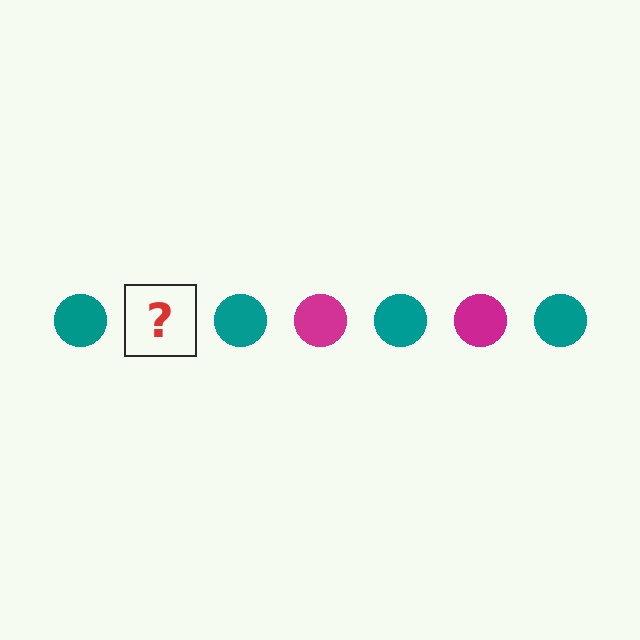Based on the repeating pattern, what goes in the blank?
The blank should be a magenta circle.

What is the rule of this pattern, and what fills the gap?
The rule is that the pattern cycles through teal, magenta circles. The gap should be filled with a magenta circle.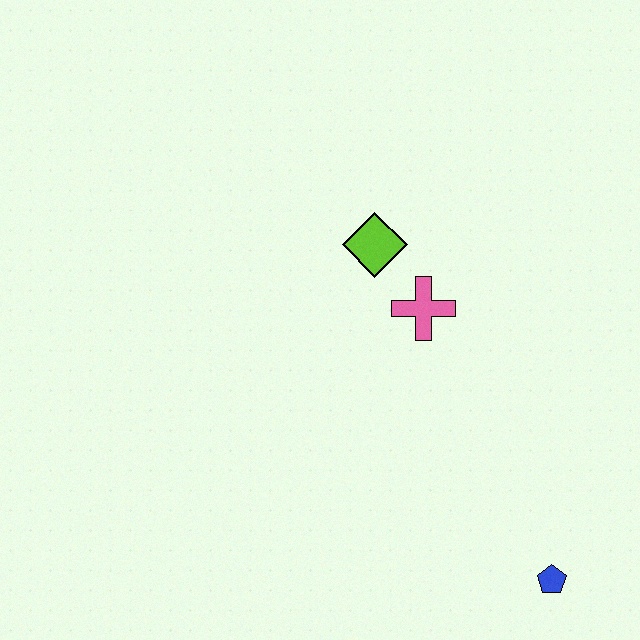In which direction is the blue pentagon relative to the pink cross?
The blue pentagon is below the pink cross.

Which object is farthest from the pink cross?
The blue pentagon is farthest from the pink cross.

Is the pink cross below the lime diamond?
Yes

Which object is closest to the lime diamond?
The pink cross is closest to the lime diamond.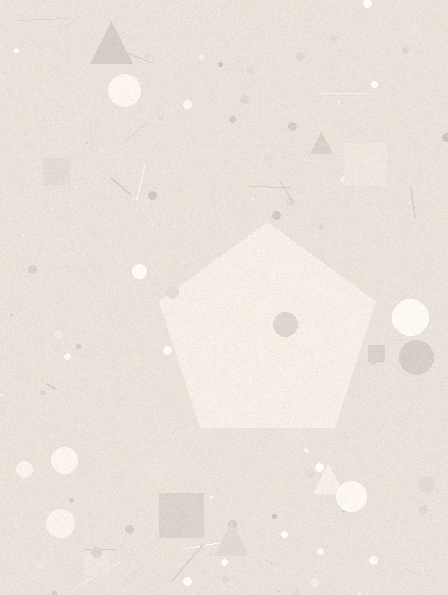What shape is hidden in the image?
A pentagon is hidden in the image.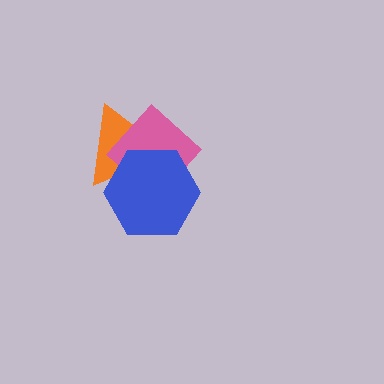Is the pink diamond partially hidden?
Yes, it is partially covered by another shape.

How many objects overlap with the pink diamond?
2 objects overlap with the pink diamond.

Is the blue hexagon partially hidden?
No, no other shape covers it.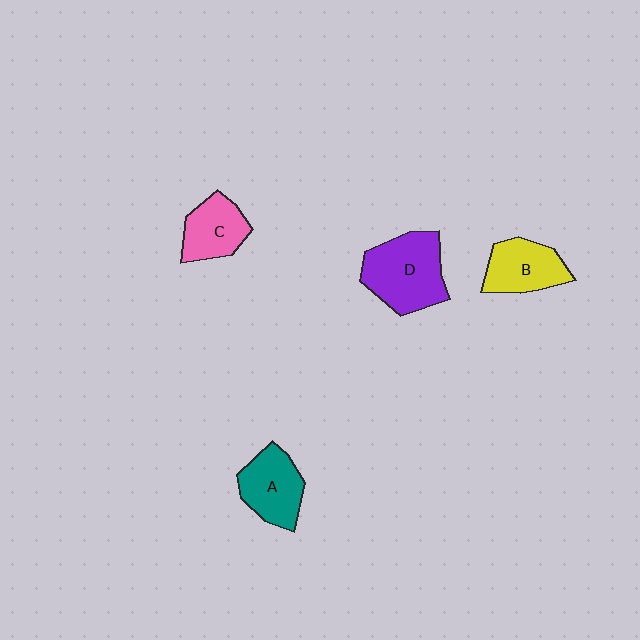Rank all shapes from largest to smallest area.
From largest to smallest: D (purple), A (teal), B (yellow), C (pink).